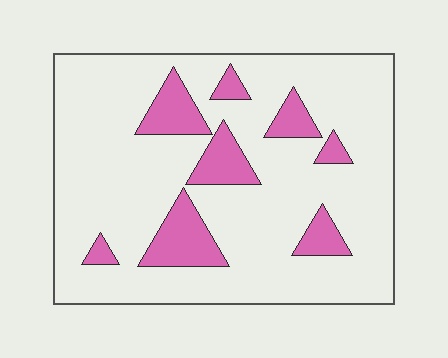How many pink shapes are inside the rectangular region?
8.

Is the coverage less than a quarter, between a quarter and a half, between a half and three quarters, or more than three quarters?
Less than a quarter.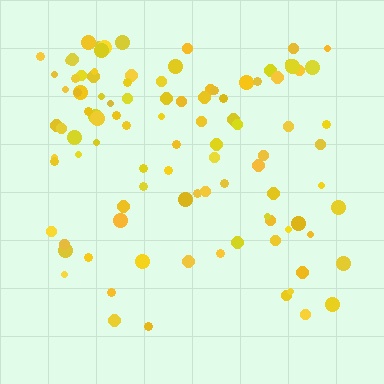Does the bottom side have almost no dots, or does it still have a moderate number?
Still a moderate number, just noticeably fewer than the top.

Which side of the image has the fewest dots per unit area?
The bottom.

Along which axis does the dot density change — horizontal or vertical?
Vertical.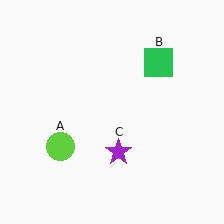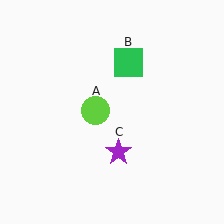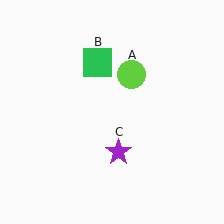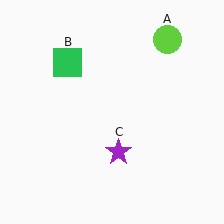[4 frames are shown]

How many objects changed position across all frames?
2 objects changed position: lime circle (object A), green square (object B).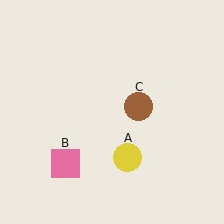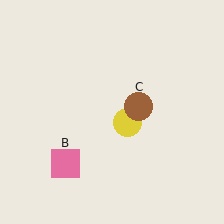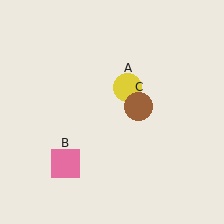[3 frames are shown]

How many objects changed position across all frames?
1 object changed position: yellow circle (object A).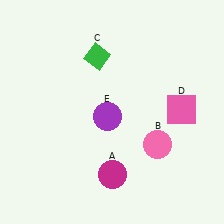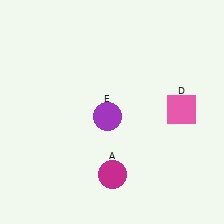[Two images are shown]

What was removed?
The pink circle (B), the green diamond (C) were removed in Image 2.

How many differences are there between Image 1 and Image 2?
There are 2 differences between the two images.